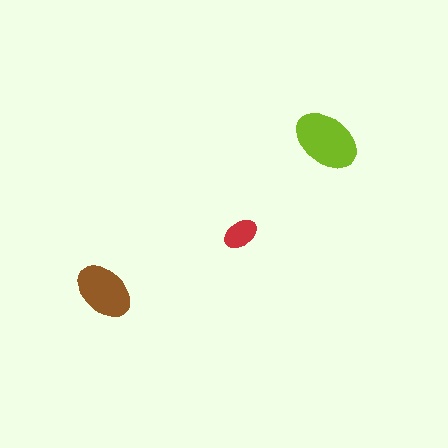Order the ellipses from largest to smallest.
the lime one, the brown one, the red one.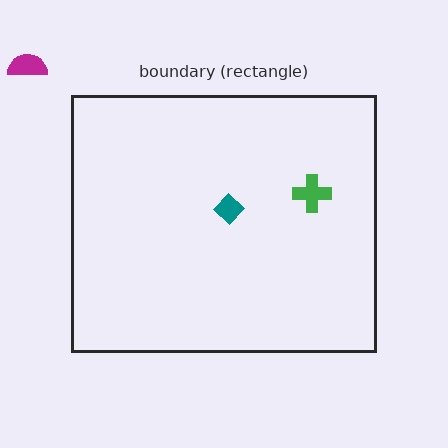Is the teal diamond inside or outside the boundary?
Inside.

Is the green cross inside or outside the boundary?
Inside.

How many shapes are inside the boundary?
2 inside, 1 outside.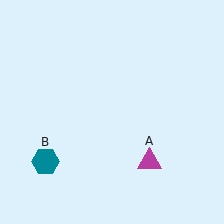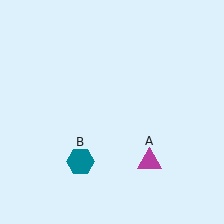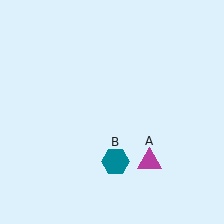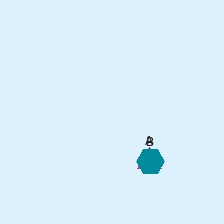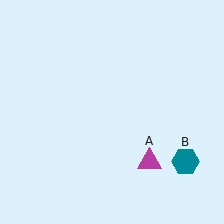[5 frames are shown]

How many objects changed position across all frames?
1 object changed position: teal hexagon (object B).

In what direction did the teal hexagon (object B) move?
The teal hexagon (object B) moved right.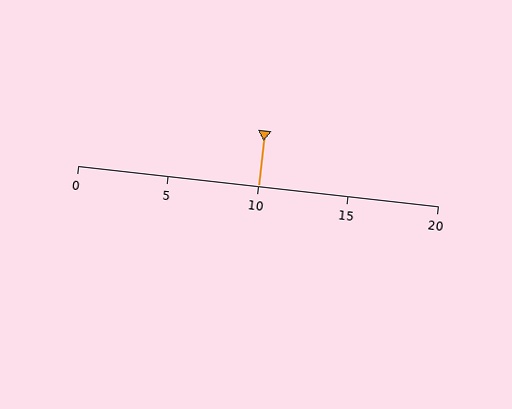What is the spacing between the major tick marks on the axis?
The major ticks are spaced 5 apart.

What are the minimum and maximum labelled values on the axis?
The axis runs from 0 to 20.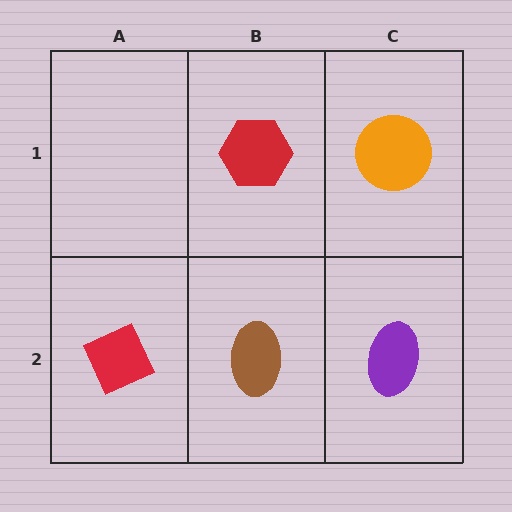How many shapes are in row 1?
2 shapes.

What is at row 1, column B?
A red hexagon.